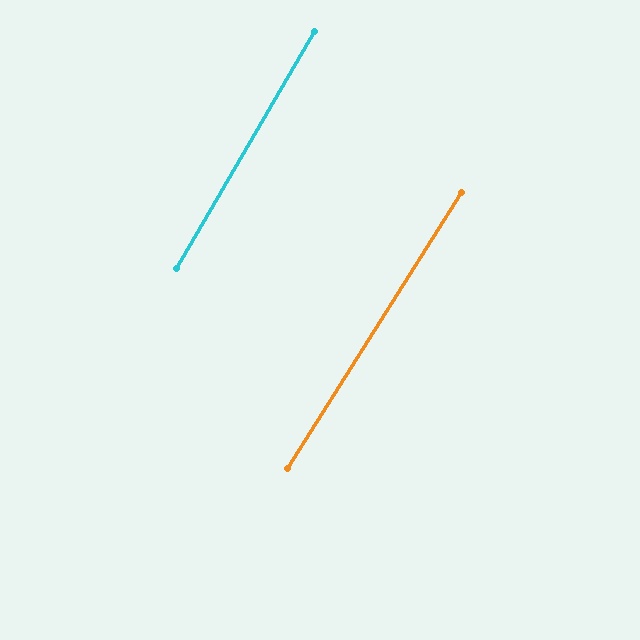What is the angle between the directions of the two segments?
Approximately 2 degrees.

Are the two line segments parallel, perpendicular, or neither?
Parallel — their directions differ by only 1.9°.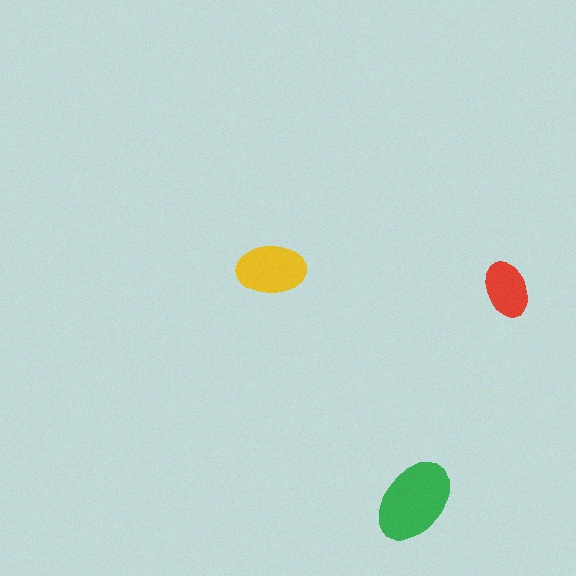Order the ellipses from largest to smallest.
the green one, the yellow one, the red one.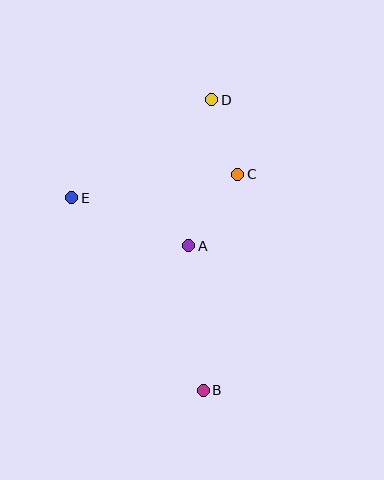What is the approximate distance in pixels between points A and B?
The distance between A and B is approximately 145 pixels.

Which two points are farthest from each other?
Points B and D are farthest from each other.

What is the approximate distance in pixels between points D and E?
The distance between D and E is approximately 171 pixels.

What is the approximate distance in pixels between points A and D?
The distance between A and D is approximately 148 pixels.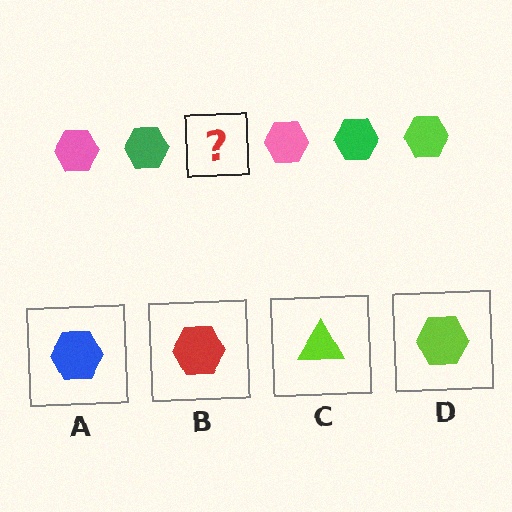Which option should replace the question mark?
Option D.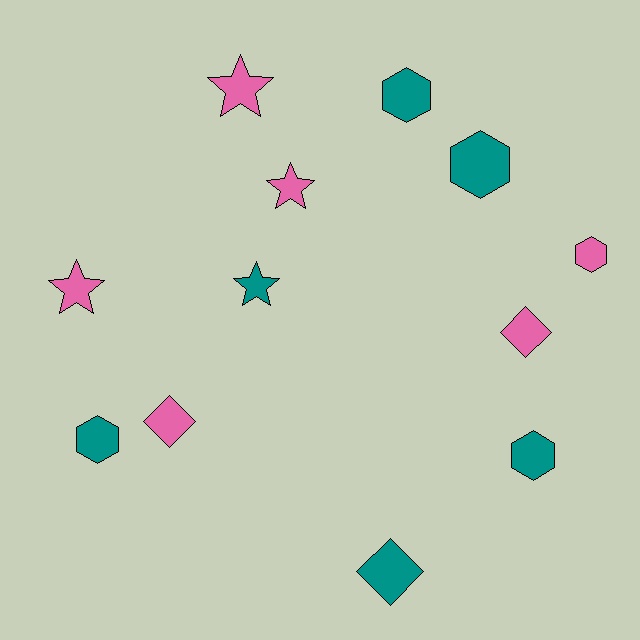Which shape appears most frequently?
Hexagon, with 5 objects.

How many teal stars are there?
There is 1 teal star.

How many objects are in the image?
There are 12 objects.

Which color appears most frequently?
Teal, with 6 objects.